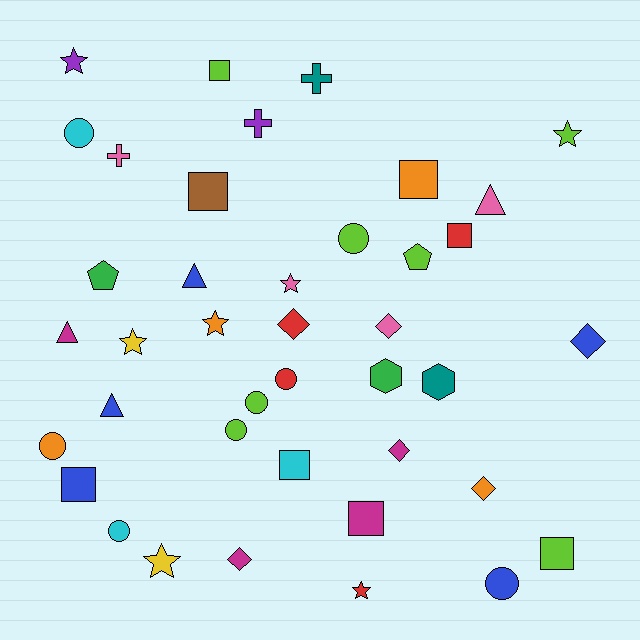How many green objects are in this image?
There are 2 green objects.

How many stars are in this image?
There are 7 stars.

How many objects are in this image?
There are 40 objects.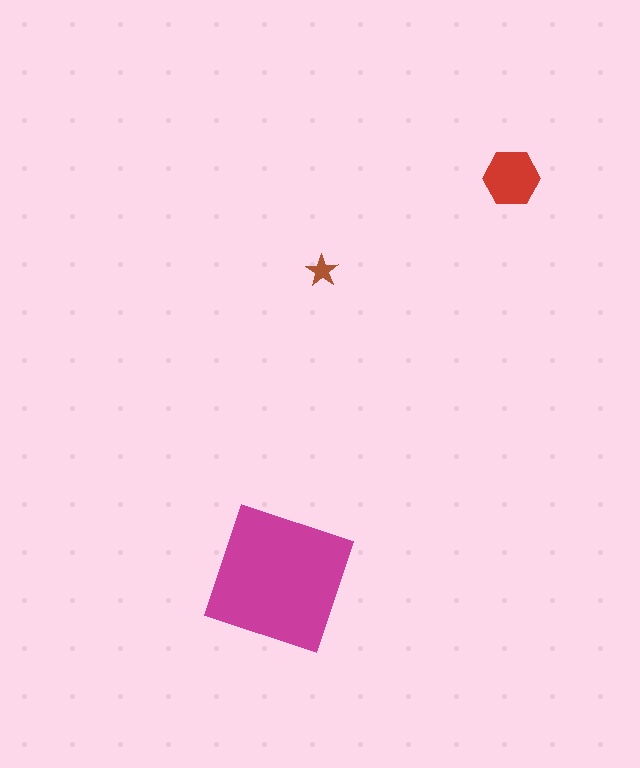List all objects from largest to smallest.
The magenta square, the red hexagon, the brown star.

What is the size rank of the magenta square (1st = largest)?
1st.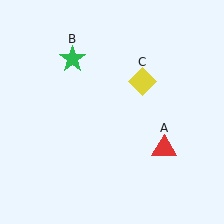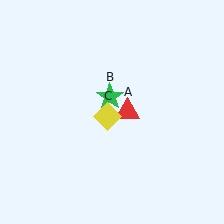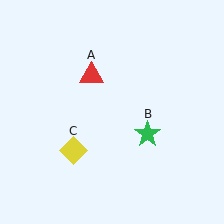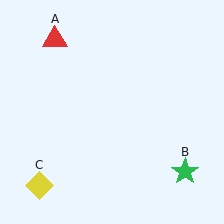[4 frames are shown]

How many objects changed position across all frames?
3 objects changed position: red triangle (object A), green star (object B), yellow diamond (object C).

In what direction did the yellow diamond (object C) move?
The yellow diamond (object C) moved down and to the left.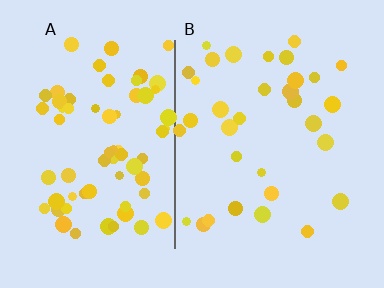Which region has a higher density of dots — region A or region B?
A (the left).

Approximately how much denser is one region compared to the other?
Approximately 2.2× — region A over region B.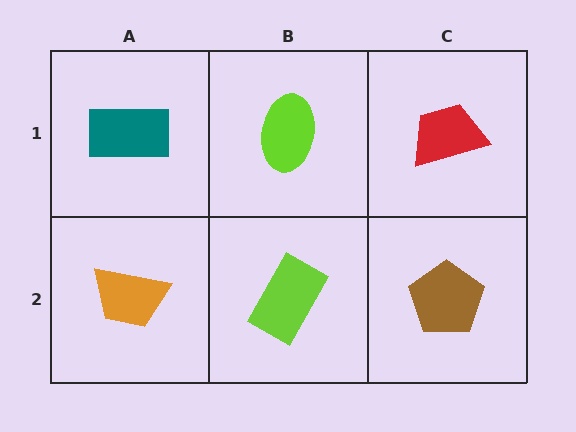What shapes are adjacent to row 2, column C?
A red trapezoid (row 1, column C), a lime rectangle (row 2, column B).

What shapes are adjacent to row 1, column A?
An orange trapezoid (row 2, column A), a lime ellipse (row 1, column B).